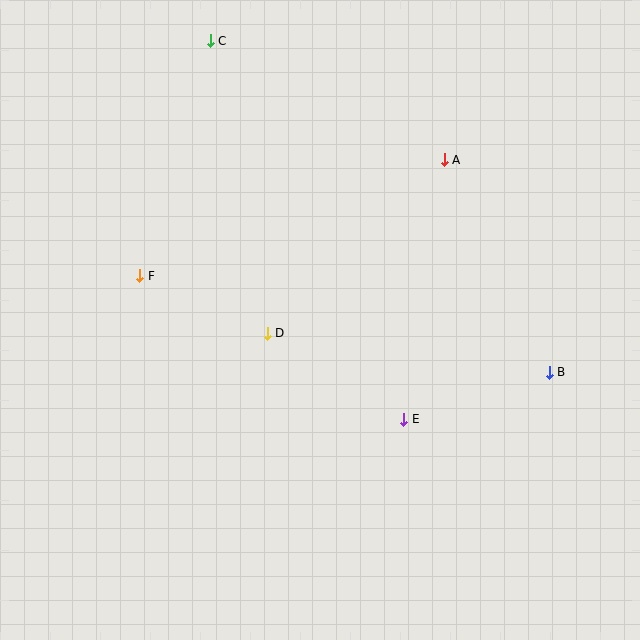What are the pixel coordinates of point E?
Point E is at (404, 419).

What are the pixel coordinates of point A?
Point A is at (444, 160).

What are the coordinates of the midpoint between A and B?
The midpoint between A and B is at (497, 266).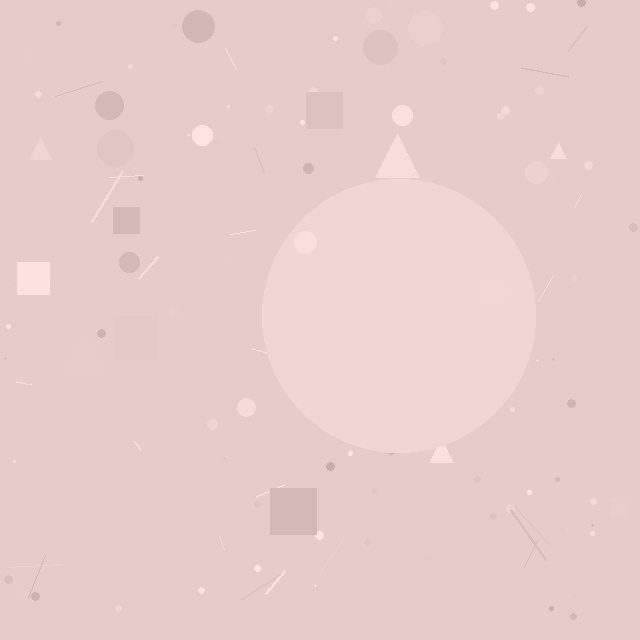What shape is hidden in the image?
A circle is hidden in the image.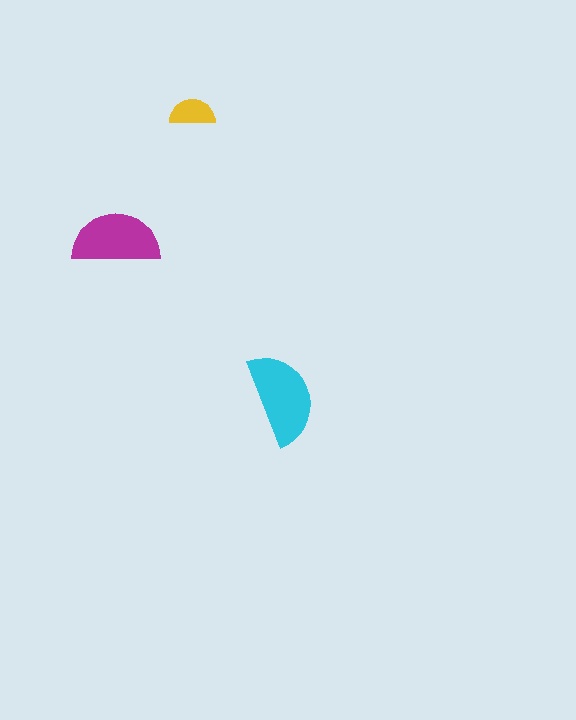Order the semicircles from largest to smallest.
the cyan one, the magenta one, the yellow one.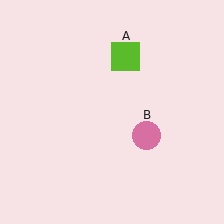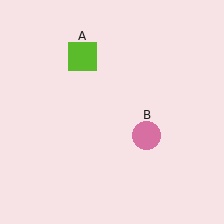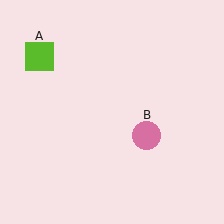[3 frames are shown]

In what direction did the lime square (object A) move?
The lime square (object A) moved left.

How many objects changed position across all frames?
1 object changed position: lime square (object A).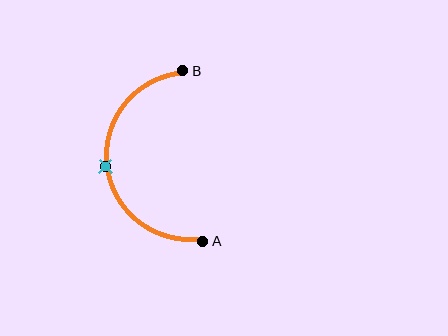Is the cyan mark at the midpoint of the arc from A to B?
Yes. The cyan mark lies on the arc at equal arc-length from both A and B — it is the arc midpoint.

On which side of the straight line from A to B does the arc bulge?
The arc bulges to the left of the straight line connecting A and B.